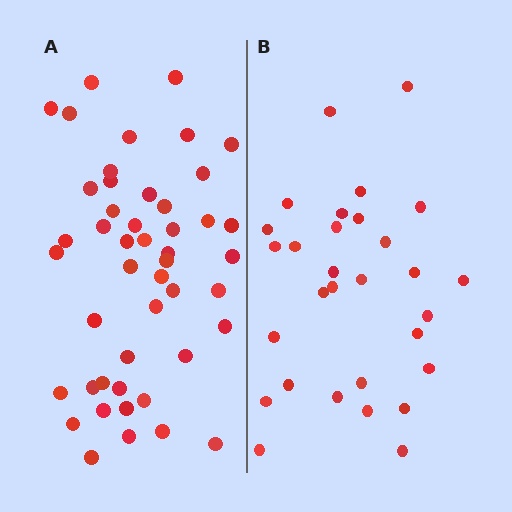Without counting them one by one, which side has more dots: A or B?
Region A (the left region) has more dots.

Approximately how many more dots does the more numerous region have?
Region A has approximately 15 more dots than region B.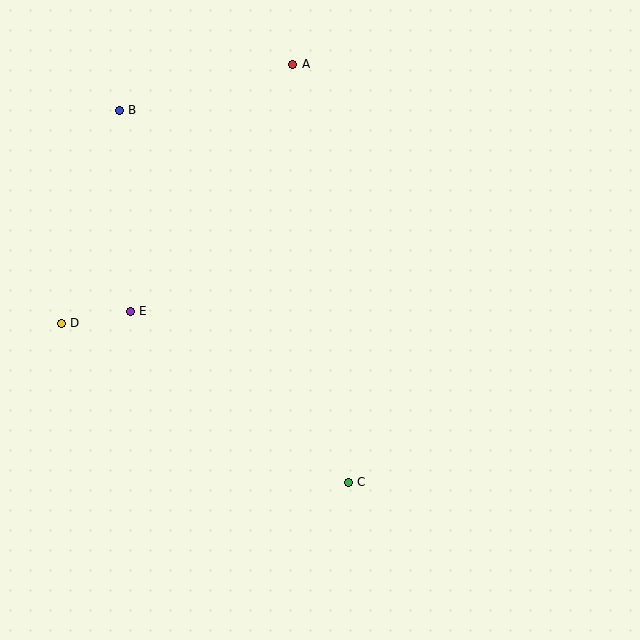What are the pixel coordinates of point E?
Point E is at (130, 311).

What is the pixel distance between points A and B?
The distance between A and B is 179 pixels.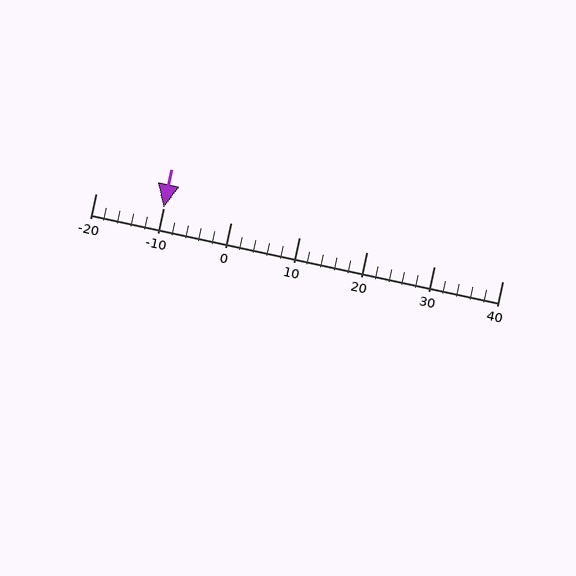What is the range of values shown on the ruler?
The ruler shows values from -20 to 40.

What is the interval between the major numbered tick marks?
The major tick marks are spaced 10 units apart.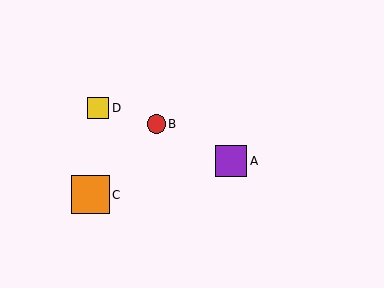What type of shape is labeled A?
Shape A is a purple square.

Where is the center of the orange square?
The center of the orange square is at (90, 195).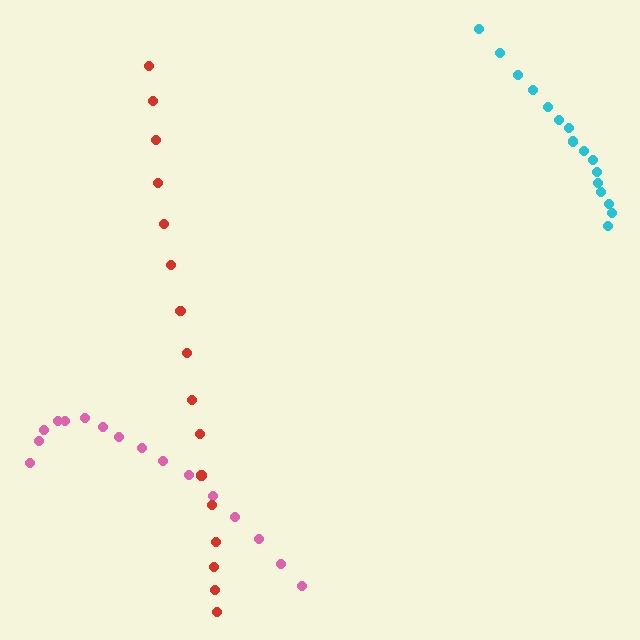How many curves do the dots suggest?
There are 3 distinct paths.